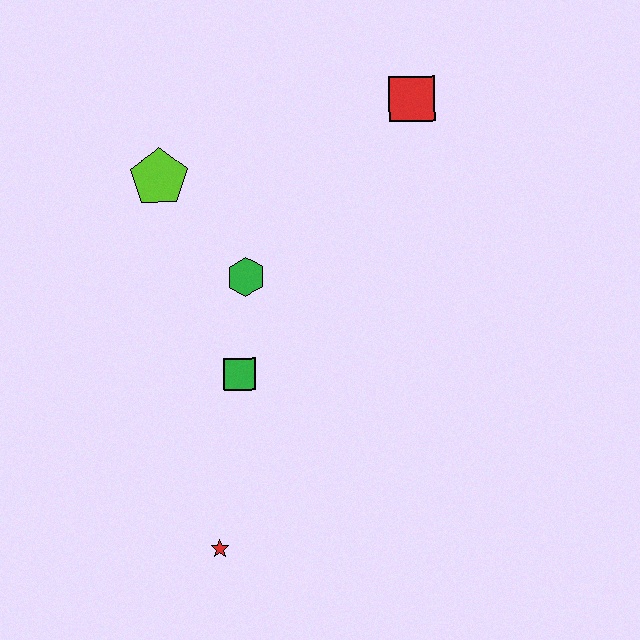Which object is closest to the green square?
The green hexagon is closest to the green square.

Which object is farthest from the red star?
The red square is farthest from the red star.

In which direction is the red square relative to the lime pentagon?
The red square is to the right of the lime pentagon.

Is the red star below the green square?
Yes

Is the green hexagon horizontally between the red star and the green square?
No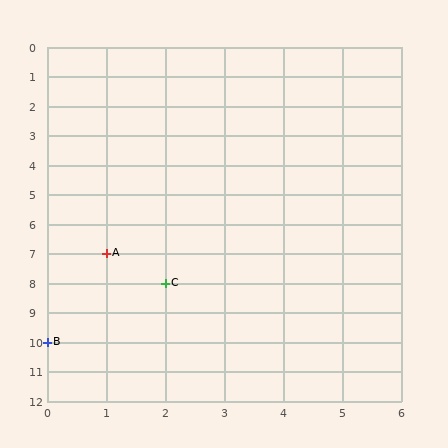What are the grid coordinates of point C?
Point C is at grid coordinates (2, 8).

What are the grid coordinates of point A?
Point A is at grid coordinates (1, 7).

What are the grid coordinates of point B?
Point B is at grid coordinates (0, 10).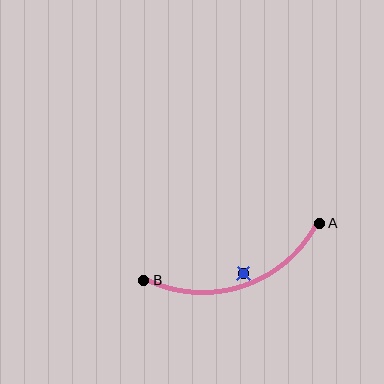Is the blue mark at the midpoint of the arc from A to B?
No — the blue mark does not lie on the arc at all. It sits slightly inside the curve.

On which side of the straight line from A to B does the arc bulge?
The arc bulges below the straight line connecting A and B.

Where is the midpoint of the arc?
The arc midpoint is the point on the curve farthest from the straight line joining A and B. It sits below that line.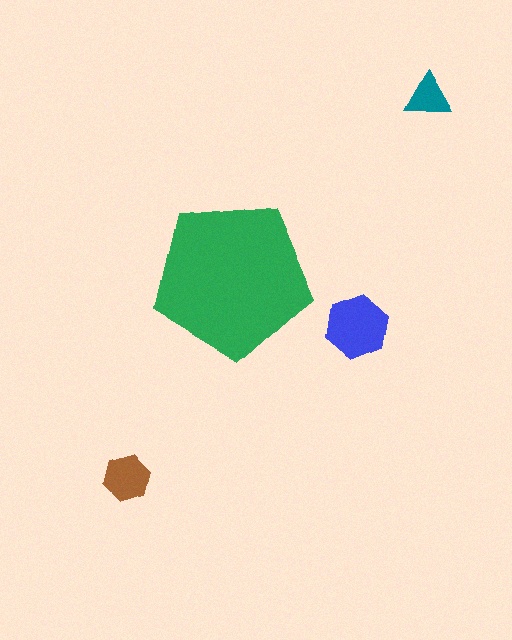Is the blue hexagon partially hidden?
No, the blue hexagon is fully visible.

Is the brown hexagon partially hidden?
No, the brown hexagon is fully visible.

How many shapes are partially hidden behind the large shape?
0 shapes are partially hidden.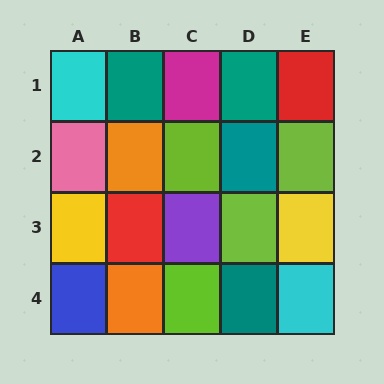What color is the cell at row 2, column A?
Pink.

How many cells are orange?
2 cells are orange.